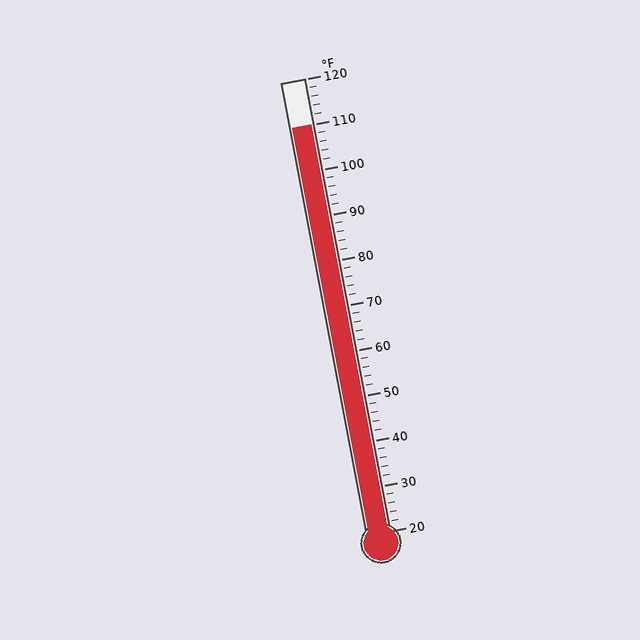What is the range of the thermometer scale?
The thermometer scale ranges from 20°F to 120°F.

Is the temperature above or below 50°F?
The temperature is above 50°F.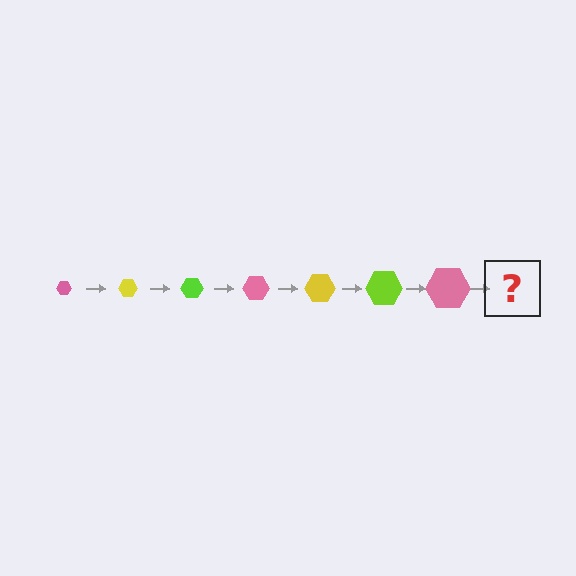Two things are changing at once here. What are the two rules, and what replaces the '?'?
The two rules are that the hexagon grows larger each step and the color cycles through pink, yellow, and lime. The '?' should be a yellow hexagon, larger than the previous one.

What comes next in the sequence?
The next element should be a yellow hexagon, larger than the previous one.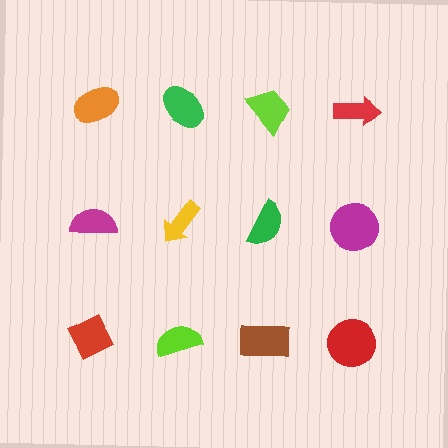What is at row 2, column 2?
A yellow arrow.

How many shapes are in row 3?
4 shapes.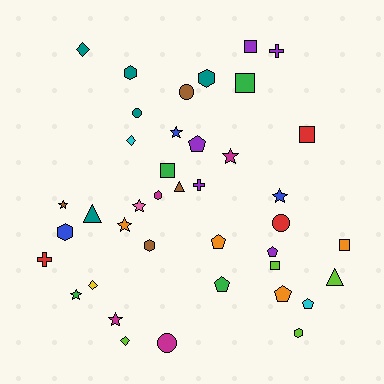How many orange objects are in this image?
There are 4 orange objects.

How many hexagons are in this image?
There are 6 hexagons.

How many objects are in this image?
There are 40 objects.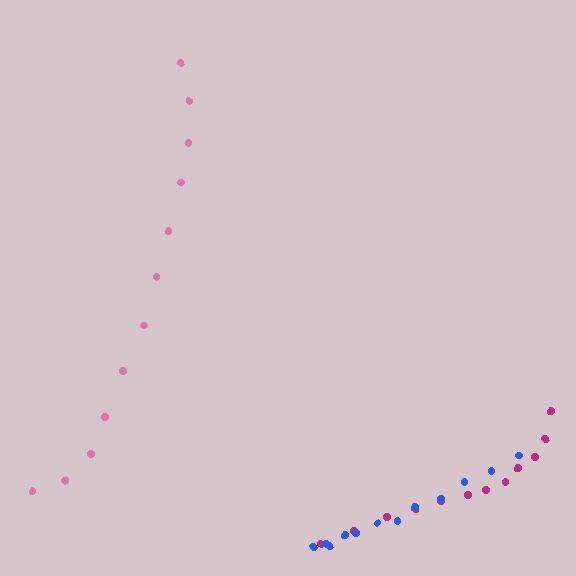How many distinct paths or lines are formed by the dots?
There are 3 distinct paths.